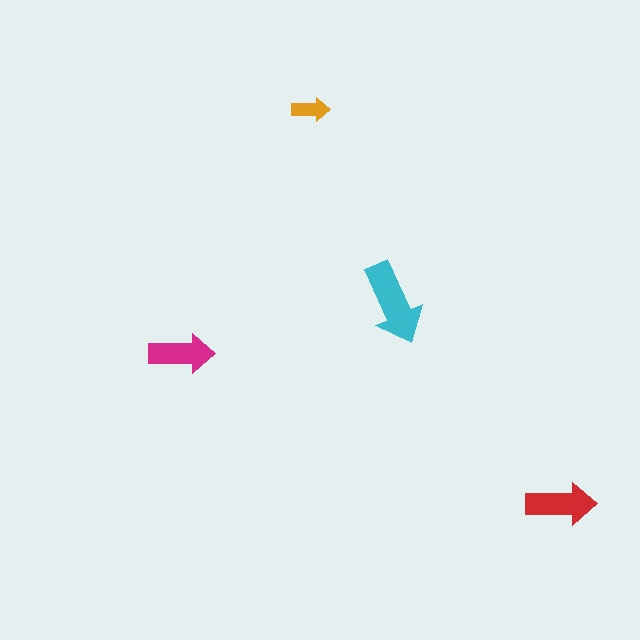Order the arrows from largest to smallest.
the cyan one, the red one, the magenta one, the orange one.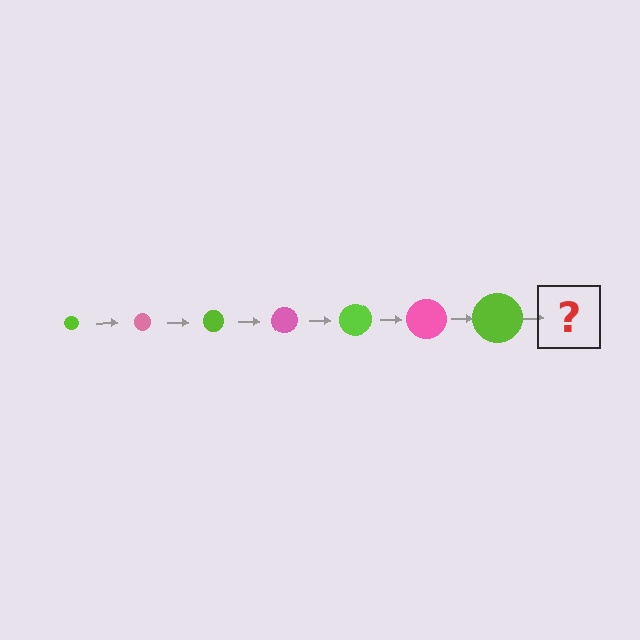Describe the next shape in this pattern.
It should be a pink circle, larger than the previous one.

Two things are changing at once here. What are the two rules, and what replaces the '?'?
The two rules are that the circle grows larger each step and the color cycles through lime and pink. The '?' should be a pink circle, larger than the previous one.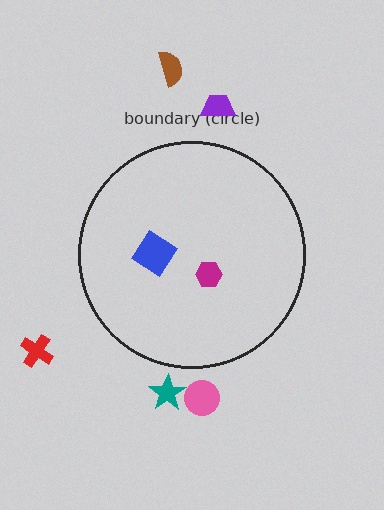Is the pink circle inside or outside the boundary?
Outside.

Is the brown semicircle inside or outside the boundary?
Outside.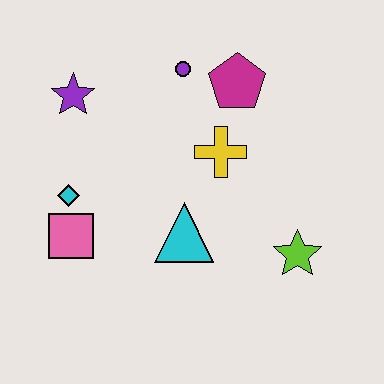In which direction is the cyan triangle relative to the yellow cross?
The cyan triangle is below the yellow cross.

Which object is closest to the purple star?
The cyan diamond is closest to the purple star.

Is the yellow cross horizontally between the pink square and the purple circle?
No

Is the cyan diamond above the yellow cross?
No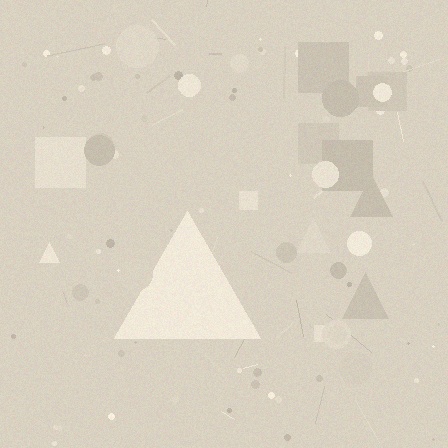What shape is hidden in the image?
A triangle is hidden in the image.